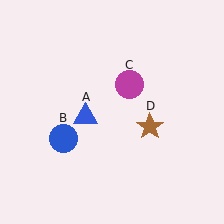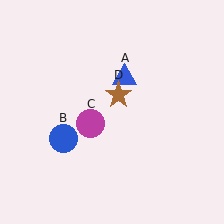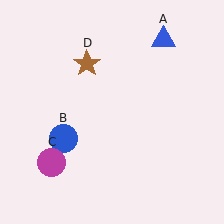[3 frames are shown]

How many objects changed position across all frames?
3 objects changed position: blue triangle (object A), magenta circle (object C), brown star (object D).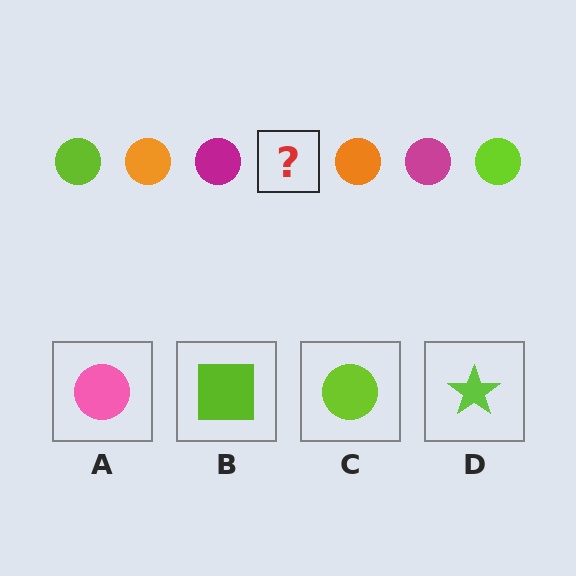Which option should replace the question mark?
Option C.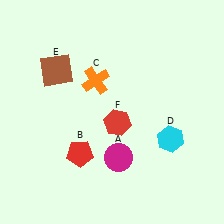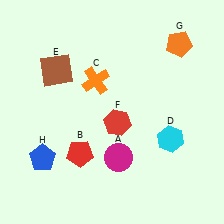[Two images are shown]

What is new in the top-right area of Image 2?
An orange pentagon (G) was added in the top-right area of Image 2.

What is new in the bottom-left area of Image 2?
A blue pentagon (H) was added in the bottom-left area of Image 2.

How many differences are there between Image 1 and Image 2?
There are 2 differences between the two images.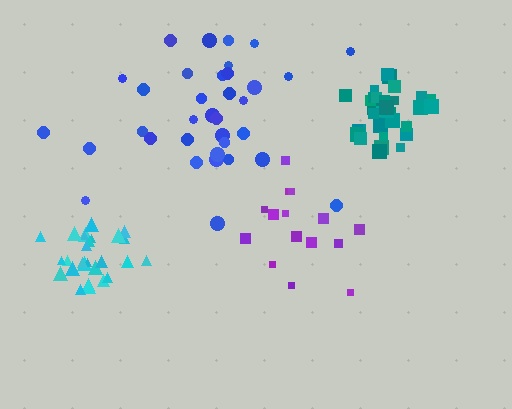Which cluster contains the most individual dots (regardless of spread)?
Blue (35).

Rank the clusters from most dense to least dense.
teal, cyan, purple, blue.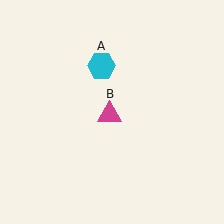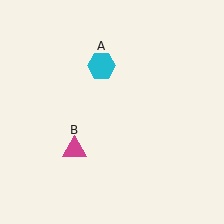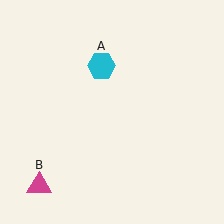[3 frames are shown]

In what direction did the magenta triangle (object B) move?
The magenta triangle (object B) moved down and to the left.